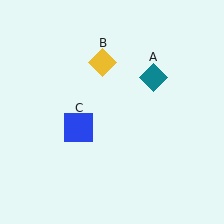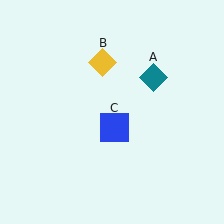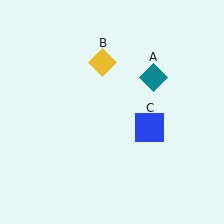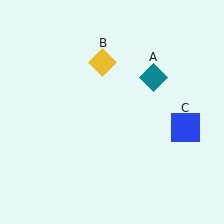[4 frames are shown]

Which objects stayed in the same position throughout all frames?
Teal diamond (object A) and yellow diamond (object B) remained stationary.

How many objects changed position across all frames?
1 object changed position: blue square (object C).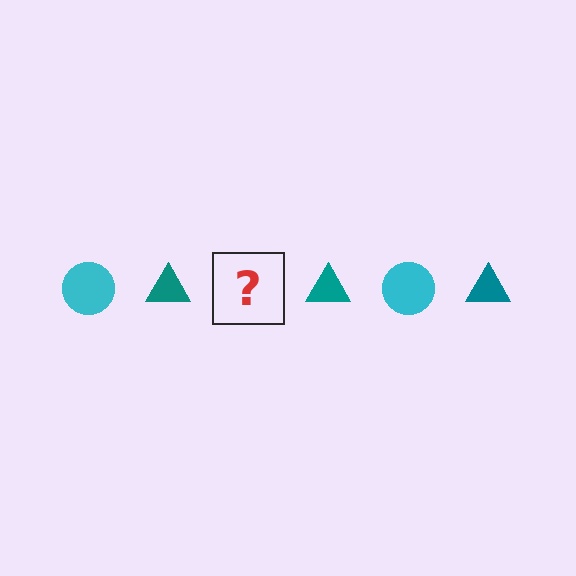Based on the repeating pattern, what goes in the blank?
The blank should be a cyan circle.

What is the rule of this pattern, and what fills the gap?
The rule is that the pattern alternates between cyan circle and teal triangle. The gap should be filled with a cyan circle.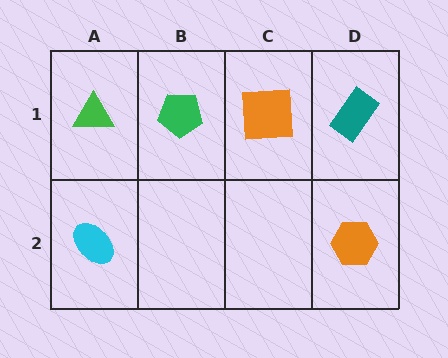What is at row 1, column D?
A teal rectangle.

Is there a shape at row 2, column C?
No, that cell is empty.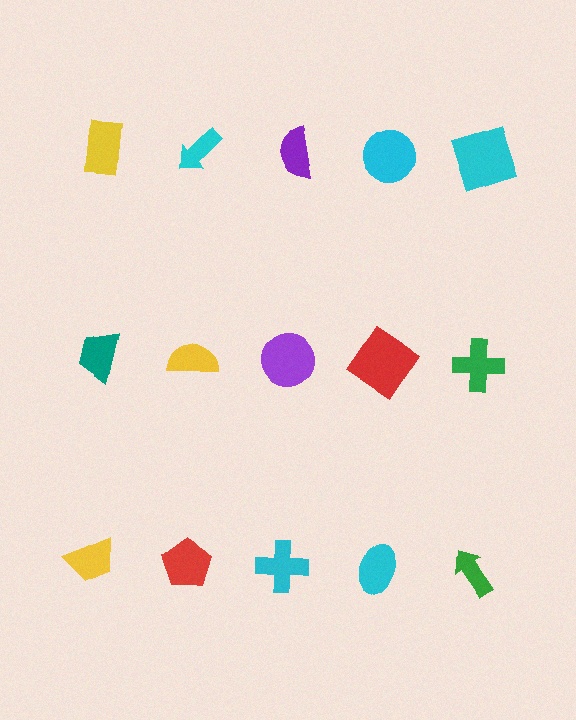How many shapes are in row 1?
5 shapes.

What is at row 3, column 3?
A cyan cross.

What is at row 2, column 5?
A green cross.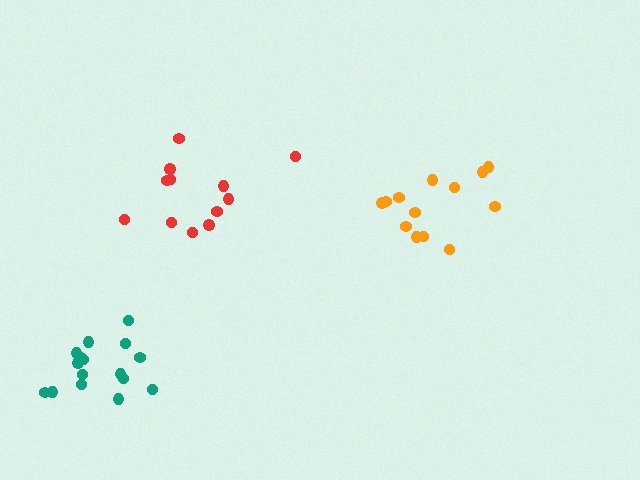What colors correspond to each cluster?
The clusters are colored: red, orange, teal.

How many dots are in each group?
Group 1: 12 dots, Group 2: 13 dots, Group 3: 16 dots (41 total).